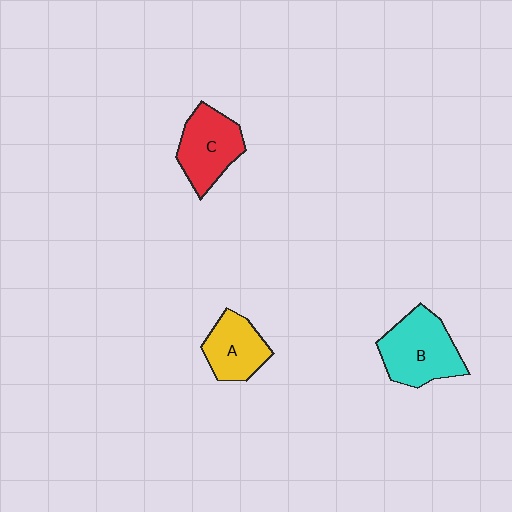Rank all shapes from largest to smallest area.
From largest to smallest: B (cyan), C (red), A (yellow).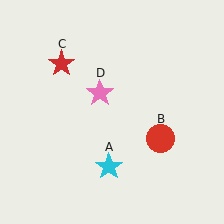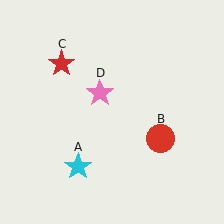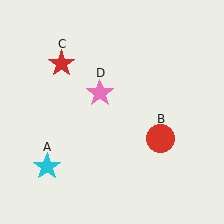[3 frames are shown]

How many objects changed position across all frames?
1 object changed position: cyan star (object A).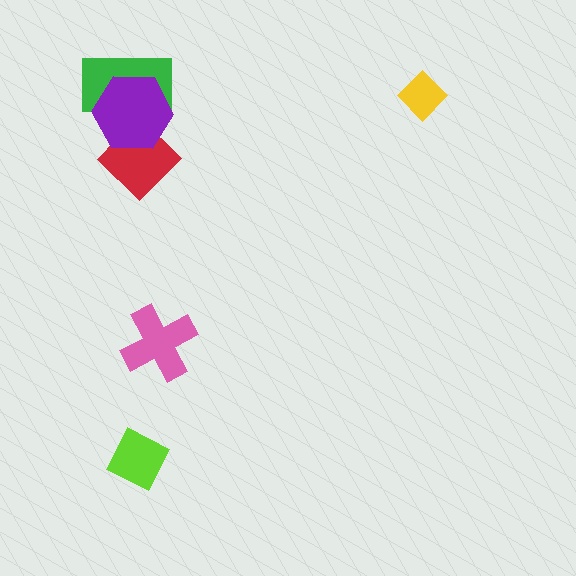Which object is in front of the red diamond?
The purple hexagon is in front of the red diamond.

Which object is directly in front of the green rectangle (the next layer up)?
The red diamond is directly in front of the green rectangle.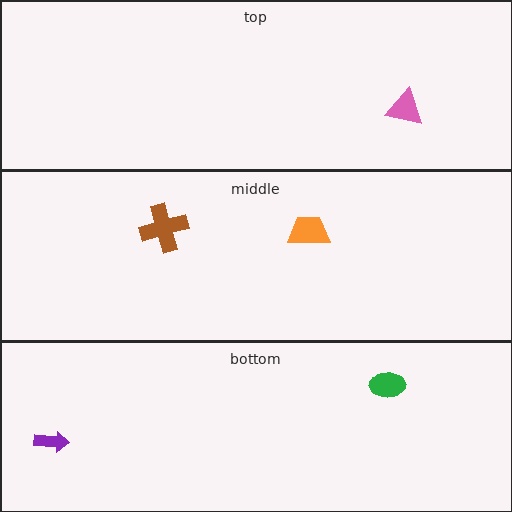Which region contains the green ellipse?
The bottom region.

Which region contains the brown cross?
The middle region.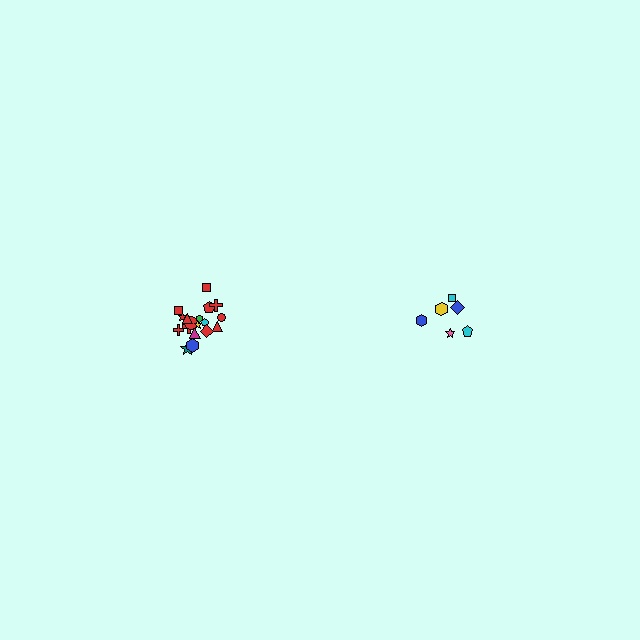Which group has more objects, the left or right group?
The left group.